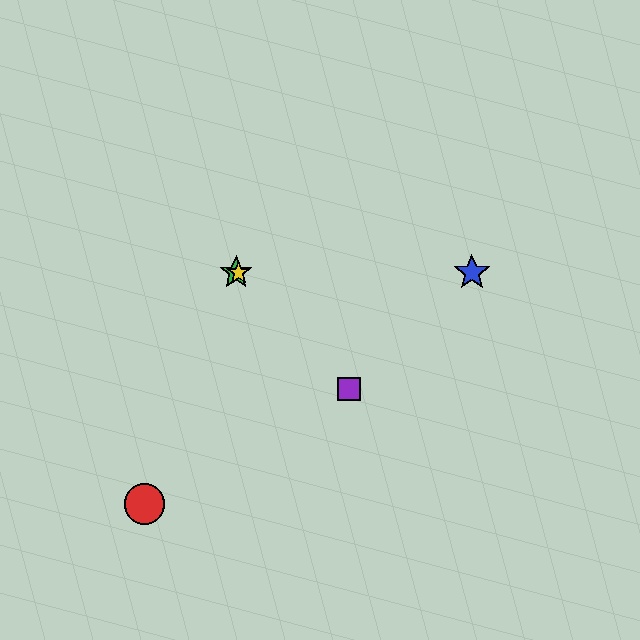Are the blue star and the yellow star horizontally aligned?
Yes, both are at y≈273.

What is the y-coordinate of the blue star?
The blue star is at y≈273.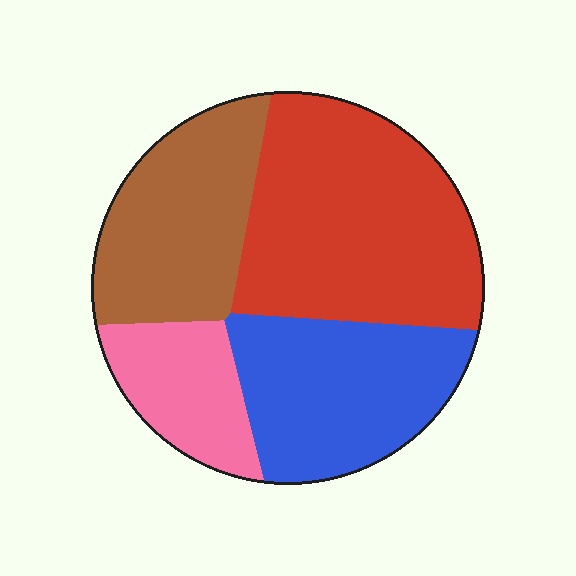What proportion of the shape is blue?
Blue takes up about one quarter (1/4) of the shape.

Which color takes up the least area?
Pink, at roughly 15%.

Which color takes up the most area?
Red, at roughly 40%.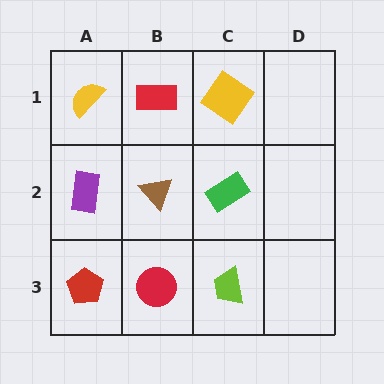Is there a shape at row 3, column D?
No, that cell is empty.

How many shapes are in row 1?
3 shapes.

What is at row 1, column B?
A red rectangle.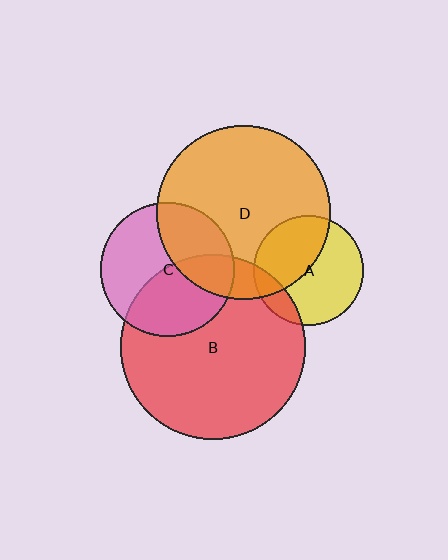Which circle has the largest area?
Circle B (red).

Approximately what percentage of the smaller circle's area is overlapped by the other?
Approximately 45%.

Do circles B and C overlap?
Yes.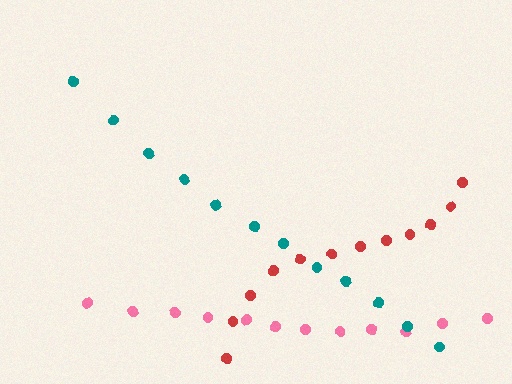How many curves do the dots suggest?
There are 3 distinct paths.